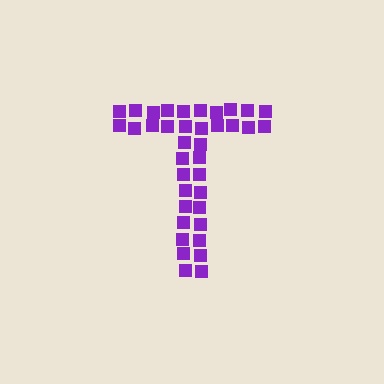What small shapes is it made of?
It is made of small squares.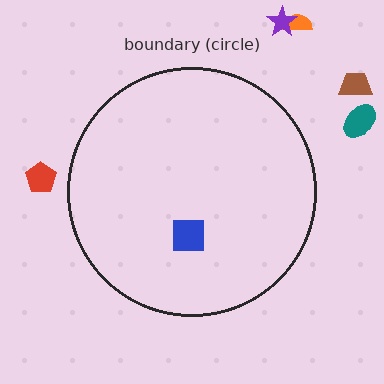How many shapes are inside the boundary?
1 inside, 5 outside.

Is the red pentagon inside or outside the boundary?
Outside.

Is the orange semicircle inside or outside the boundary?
Outside.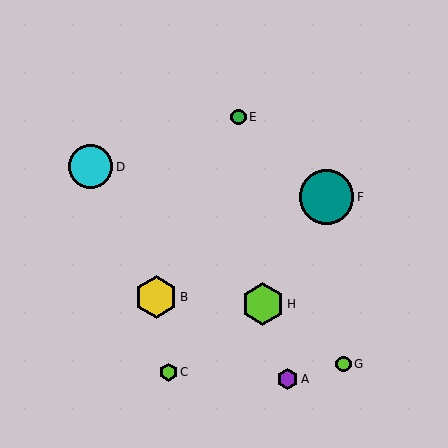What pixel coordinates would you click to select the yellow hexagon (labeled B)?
Click at (156, 297) to select the yellow hexagon B.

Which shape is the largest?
The teal circle (labeled F) is the largest.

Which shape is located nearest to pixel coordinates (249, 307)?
The lime hexagon (labeled H) at (263, 304) is nearest to that location.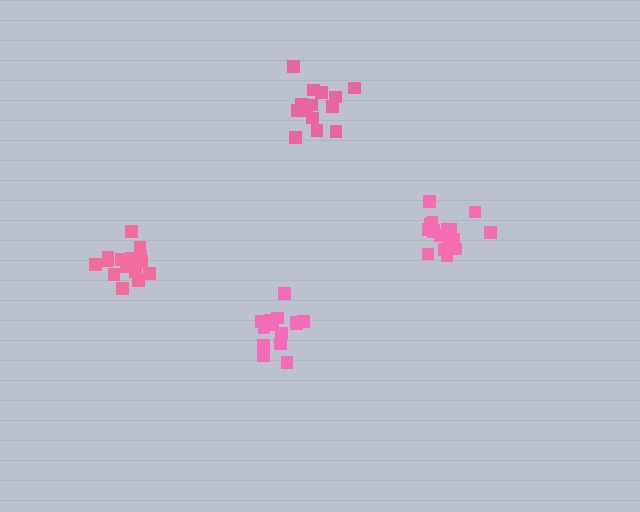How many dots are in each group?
Group 1: 15 dots, Group 2: 17 dots, Group 3: 14 dots, Group 4: 14 dots (60 total).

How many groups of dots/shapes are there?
There are 4 groups.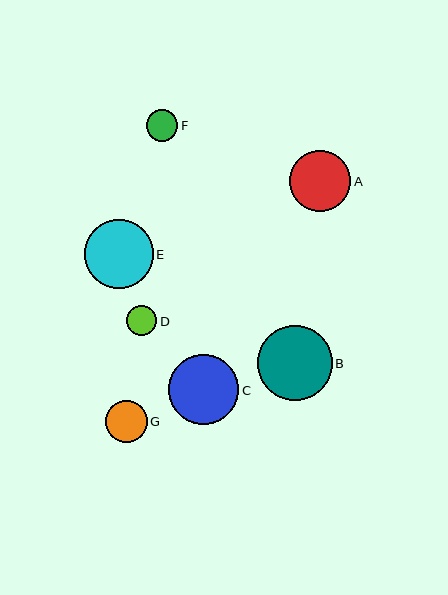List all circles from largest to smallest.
From largest to smallest: B, C, E, A, G, F, D.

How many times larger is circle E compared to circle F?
Circle E is approximately 2.2 times the size of circle F.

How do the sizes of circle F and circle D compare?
Circle F and circle D are approximately the same size.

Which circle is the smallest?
Circle D is the smallest with a size of approximately 30 pixels.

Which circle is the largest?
Circle B is the largest with a size of approximately 75 pixels.